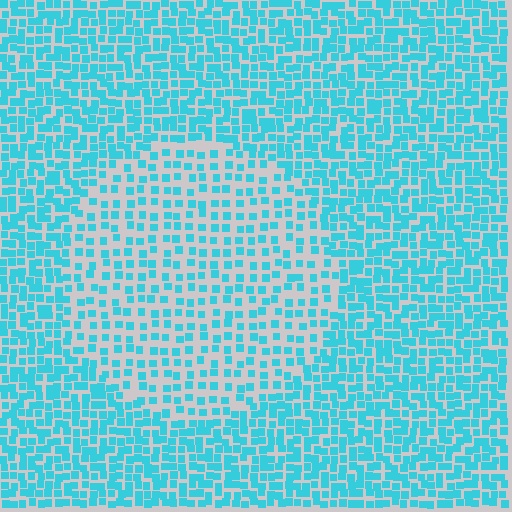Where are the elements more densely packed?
The elements are more densely packed outside the circle boundary.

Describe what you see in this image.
The image contains small cyan elements arranged at two different densities. A circle-shaped region is visible where the elements are less densely packed than the surrounding area.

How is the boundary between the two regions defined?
The boundary is defined by a change in element density (approximately 1.9x ratio). All elements are the same color, size, and shape.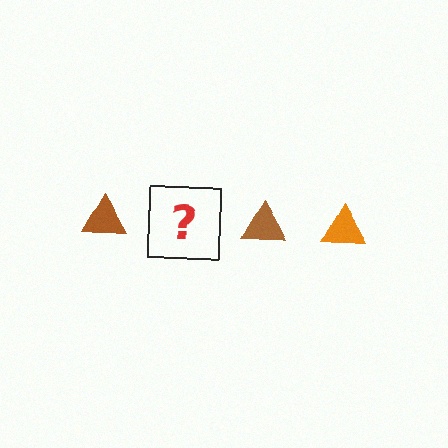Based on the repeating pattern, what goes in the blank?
The blank should be an orange triangle.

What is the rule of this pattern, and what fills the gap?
The rule is that the pattern cycles through brown, orange triangles. The gap should be filled with an orange triangle.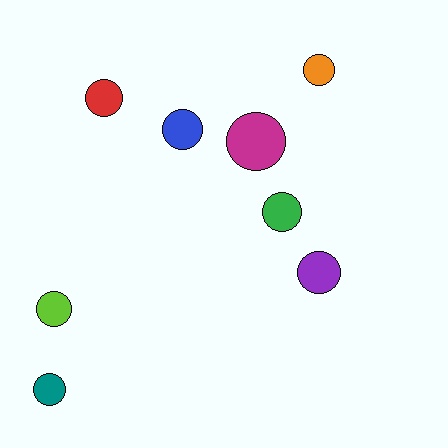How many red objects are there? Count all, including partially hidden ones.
There is 1 red object.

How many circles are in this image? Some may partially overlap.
There are 8 circles.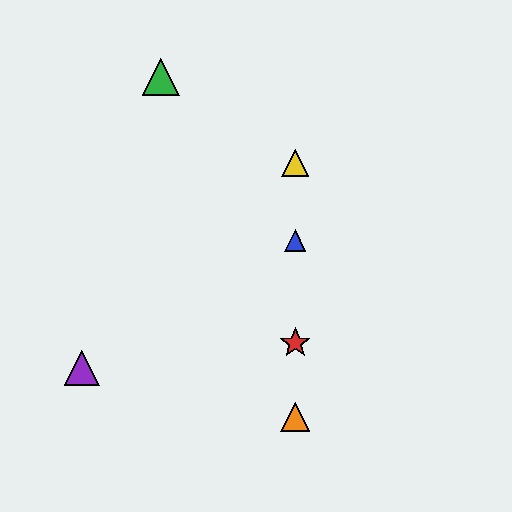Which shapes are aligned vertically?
The red star, the blue triangle, the yellow triangle, the orange triangle are aligned vertically.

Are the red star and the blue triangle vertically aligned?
Yes, both are at x≈295.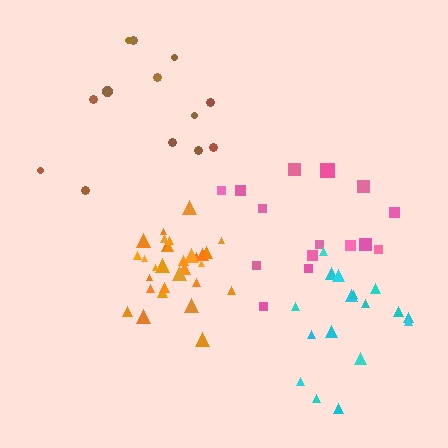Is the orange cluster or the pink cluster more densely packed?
Orange.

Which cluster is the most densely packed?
Orange.